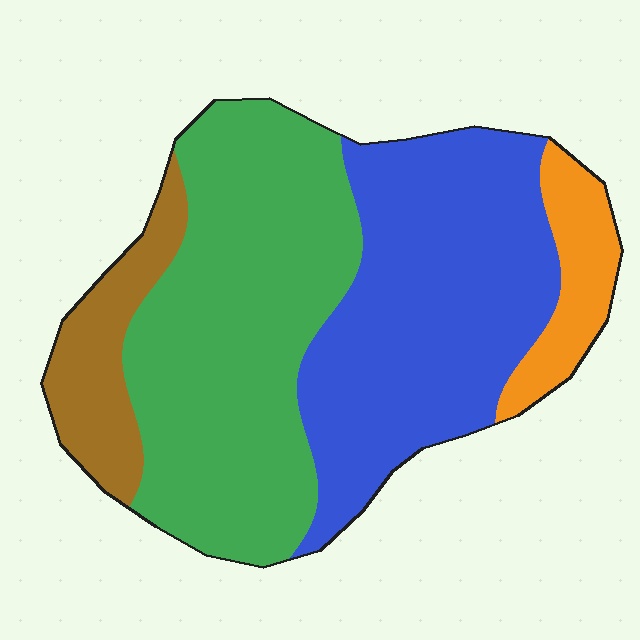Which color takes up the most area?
Green, at roughly 45%.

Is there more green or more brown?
Green.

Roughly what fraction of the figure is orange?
Orange takes up about one tenth (1/10) of the figure.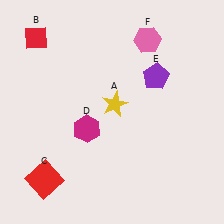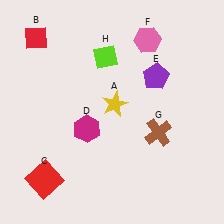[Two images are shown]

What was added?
A brown cross (G), a lime diamond (H) were added in Image 2.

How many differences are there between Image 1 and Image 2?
There are 2 differences between the two images.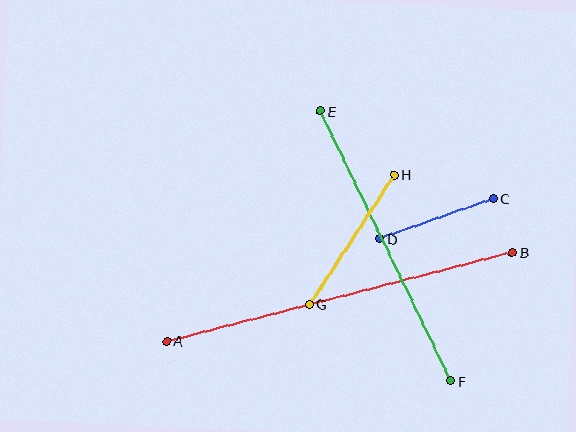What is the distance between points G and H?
The distance is approximately 155 pixels.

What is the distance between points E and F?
The distance is approximately 300 pixels.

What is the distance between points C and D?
The distance is approximately 120 pixels.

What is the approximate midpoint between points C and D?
The midpoint is at approximately (437, 219) pixels.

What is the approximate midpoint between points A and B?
The midpoint is at approximately (340, 297) pixels.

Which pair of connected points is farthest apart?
Points A and B are farthest apart.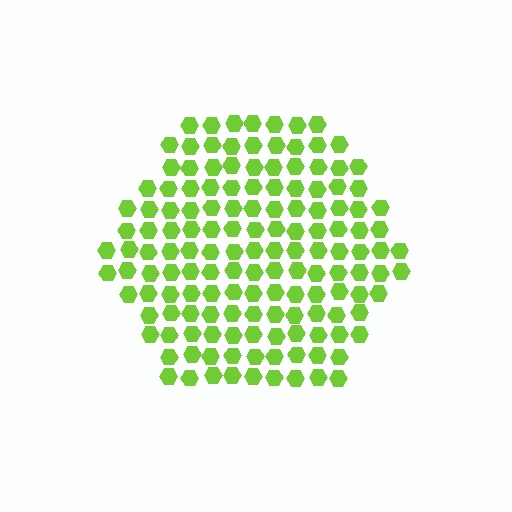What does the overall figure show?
The overall figure shows a hexagon.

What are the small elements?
The small elements are hexagons.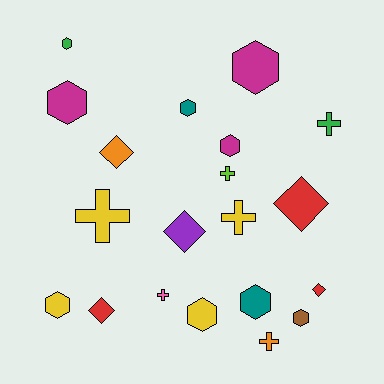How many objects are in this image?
There are 20 objects.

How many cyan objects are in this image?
There are no cyan objects.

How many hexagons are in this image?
There are 9 hexagons.